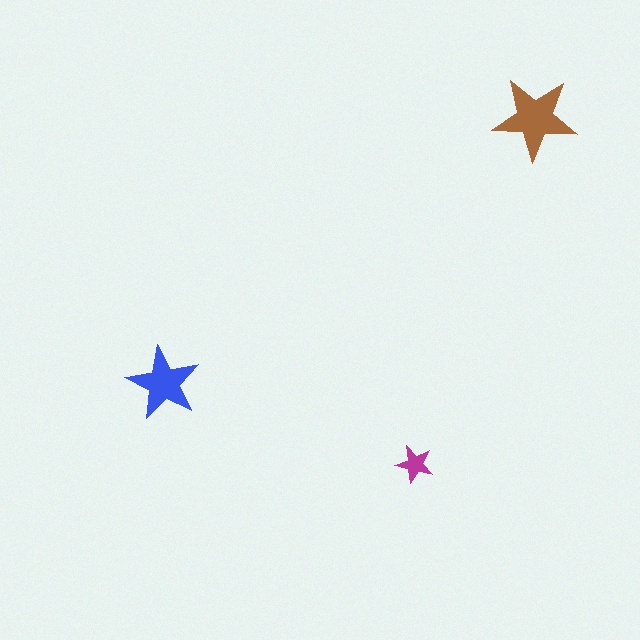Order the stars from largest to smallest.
the brown one, the blue one, the magenta one.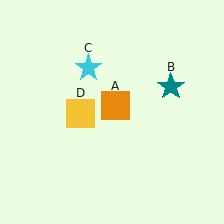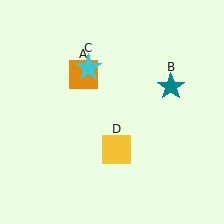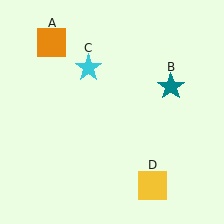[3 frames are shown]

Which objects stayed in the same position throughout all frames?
Teal star (object B) and cyan star (object C) remained stationary.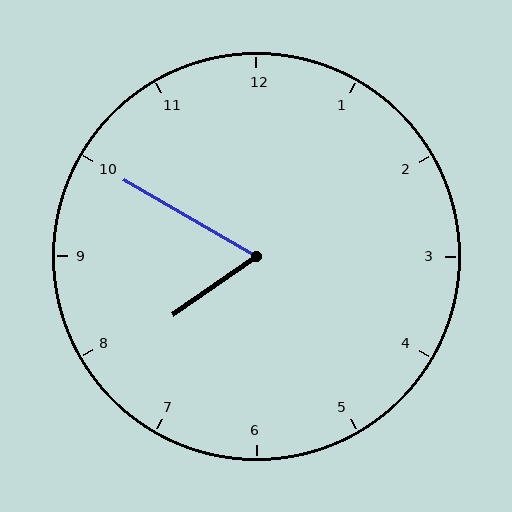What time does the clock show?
7:50.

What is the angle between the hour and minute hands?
Approximately 65 degrees.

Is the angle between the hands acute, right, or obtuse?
It is acute.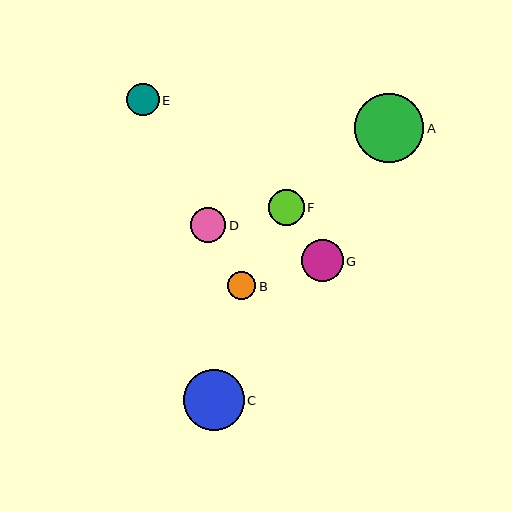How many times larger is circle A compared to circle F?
Circle A is approximately 1.9 times the size of circle F.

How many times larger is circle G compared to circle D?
Circle G is approximately 1.2 times the size of circle D.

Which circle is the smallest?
Circle B is the smallest with a size of approximately 28 pixels.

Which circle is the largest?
Circle A is the largest with a size of approximately 69 pixels.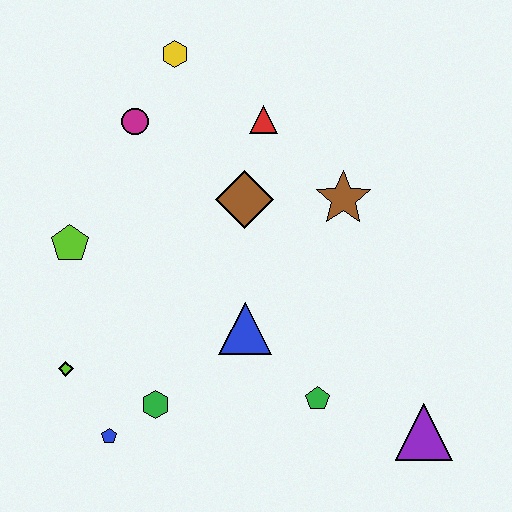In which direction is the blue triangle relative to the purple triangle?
The blue triangle is to the left of the purple triangle.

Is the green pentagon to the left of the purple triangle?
Yes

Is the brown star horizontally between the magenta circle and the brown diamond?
No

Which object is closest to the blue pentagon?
The green hexagon is closest to the blue pentagon.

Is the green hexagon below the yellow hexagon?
Yes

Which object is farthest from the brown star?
The blue pentagon is farthest from the brown star.